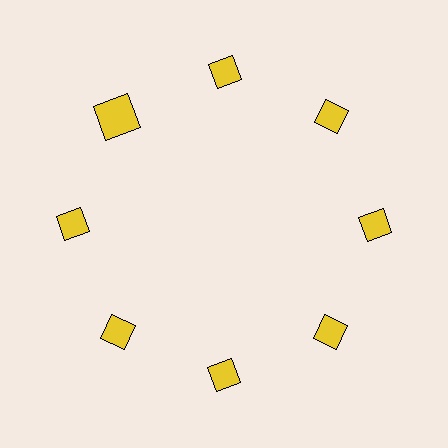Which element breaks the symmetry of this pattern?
The yellow square at roughly the 10 o'clock position breaks the symmetry. All other shapes are yellow diamonds.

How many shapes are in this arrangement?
There are 8 shapes arranged in a ring pattern.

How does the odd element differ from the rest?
It has a different shape: square instead of diamond.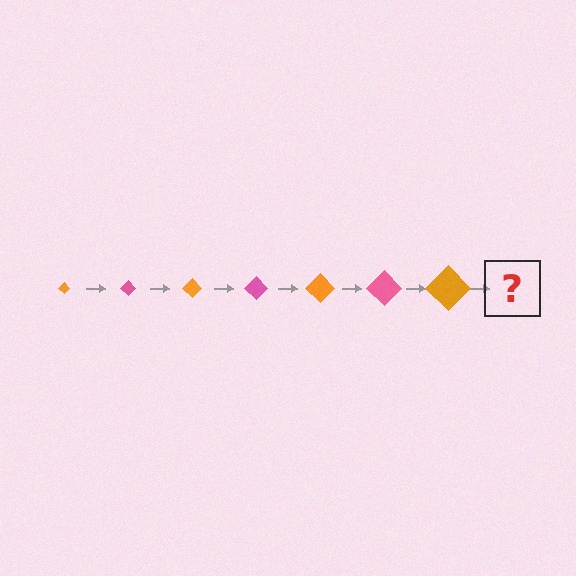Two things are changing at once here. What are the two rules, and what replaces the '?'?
The two rules are that the diamond grows larger each step and the color cycles through orange and pink. The '?' should be a pink diamond, larger than the previous one.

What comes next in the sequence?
The next element should be a pink diamond, larger than the previous one.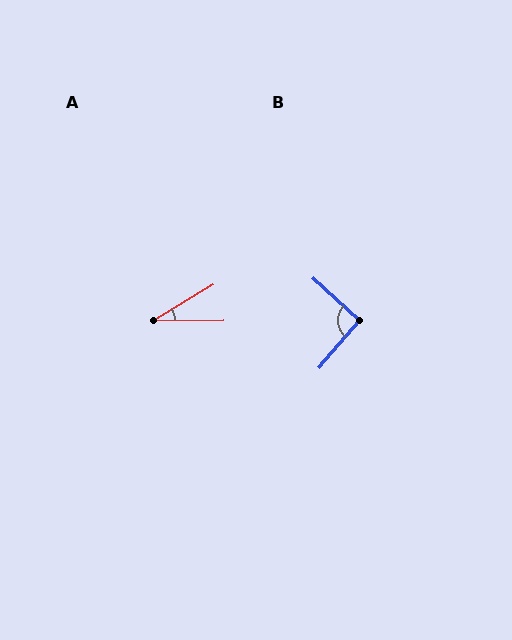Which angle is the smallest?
A, at approximately 31 degrees.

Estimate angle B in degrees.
Approximately 92 degrees.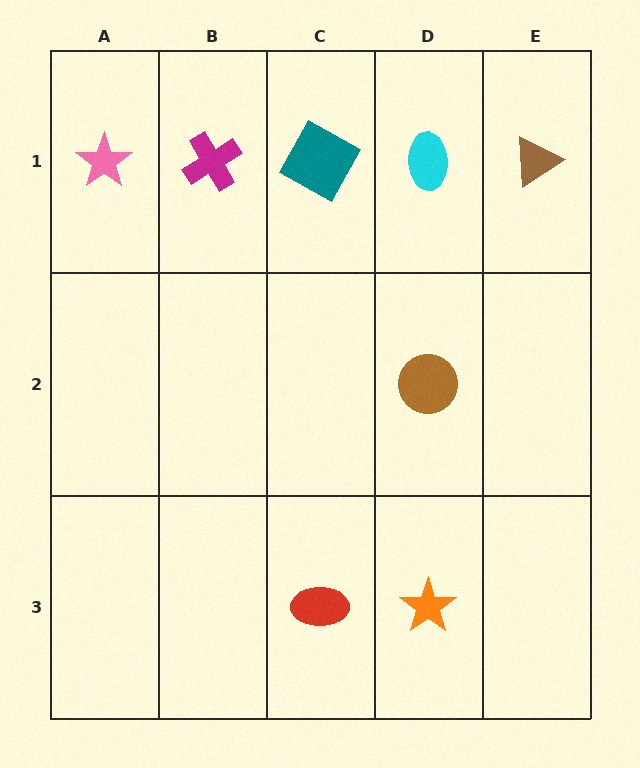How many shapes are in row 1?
5 shapes.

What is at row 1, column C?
A teal square.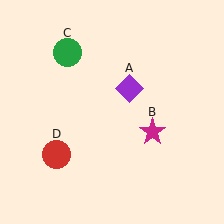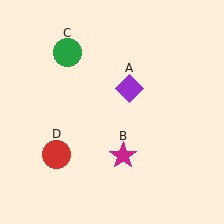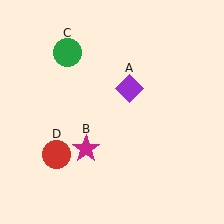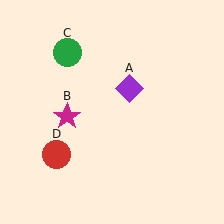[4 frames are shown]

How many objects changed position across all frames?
1 object changed position: magenta star (object B).